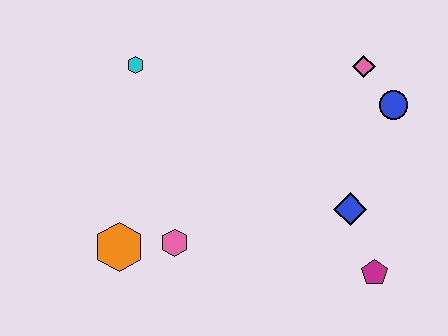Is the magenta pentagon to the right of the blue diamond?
Yes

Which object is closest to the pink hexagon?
The orange hexagon is closest to the pink hexagon.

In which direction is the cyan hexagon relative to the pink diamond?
The cyan hexagon is to the left of the pink diamond.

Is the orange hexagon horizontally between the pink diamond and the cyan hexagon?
No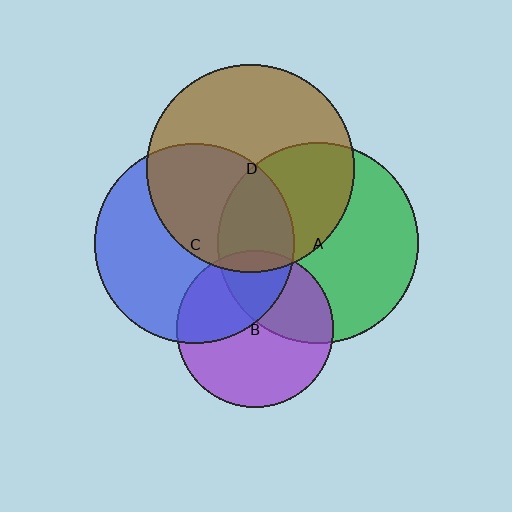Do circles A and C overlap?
Yes.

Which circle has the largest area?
Circle D (brown).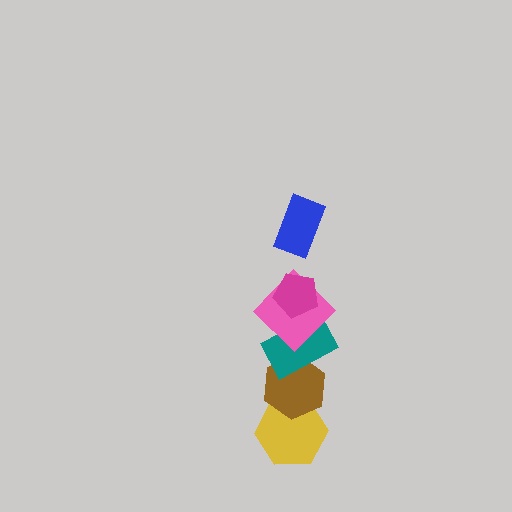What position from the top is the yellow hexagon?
The yellow hexagon is 6th from the top.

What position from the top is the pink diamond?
The pink diamond is 3rd from the top.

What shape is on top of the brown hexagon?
The teal rectangle is on top of the brown hexagon.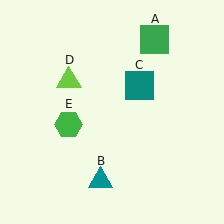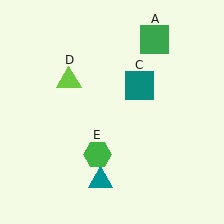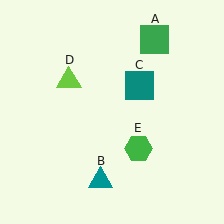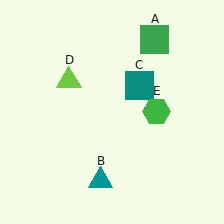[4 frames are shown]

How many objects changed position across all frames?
1 object changed position: green hexagon (object E).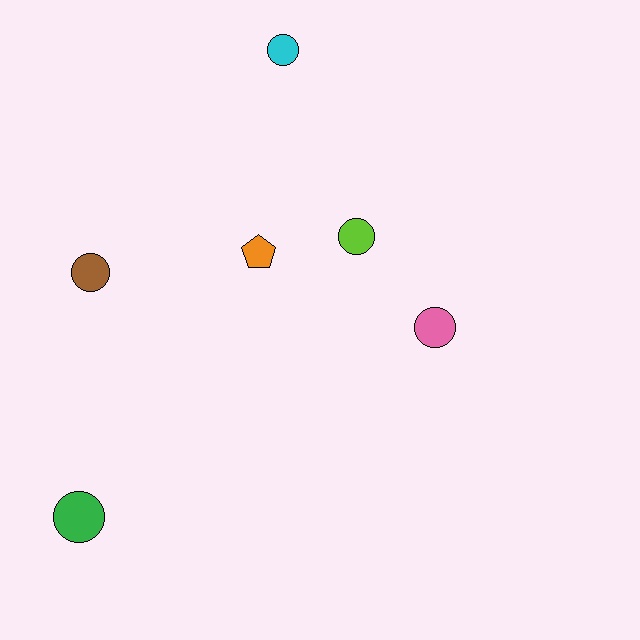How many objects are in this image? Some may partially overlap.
There are 6 objects.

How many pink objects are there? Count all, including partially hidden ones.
There is 1 pink object.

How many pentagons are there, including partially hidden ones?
There is 1 pentagon.